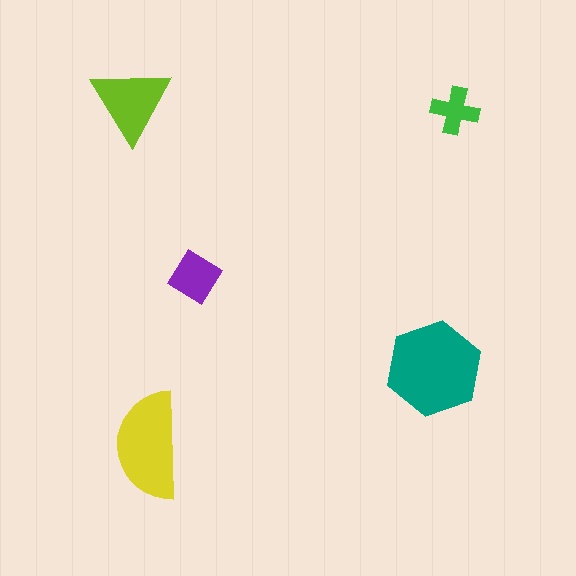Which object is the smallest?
The green cross.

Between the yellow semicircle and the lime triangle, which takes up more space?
The yellow semicircle.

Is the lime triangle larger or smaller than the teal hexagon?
Smaller.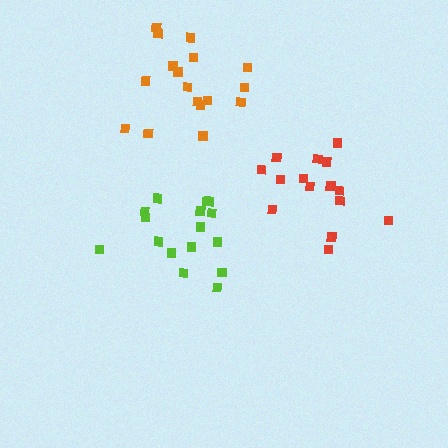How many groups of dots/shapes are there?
There are 3 groups.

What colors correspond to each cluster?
The clusters are colored: red, lime, orange.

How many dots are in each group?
Group 1: 15 dots, Group 2: 16 dots, Group 3: 17 dots (48 total).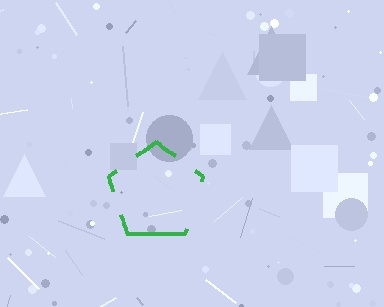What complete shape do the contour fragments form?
The contour fragments form a pentagon.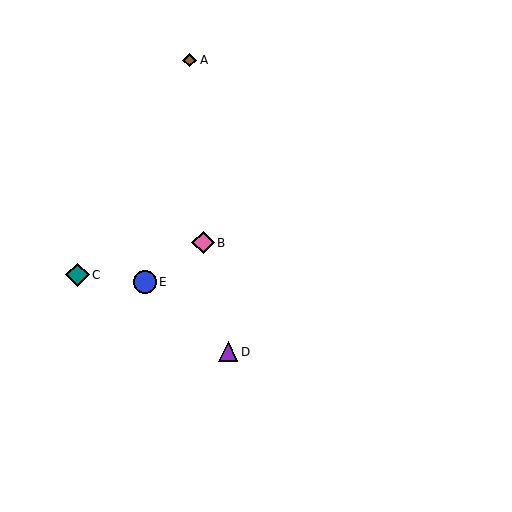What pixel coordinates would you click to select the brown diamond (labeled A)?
Click at (190, 60) to select the brown diamond A.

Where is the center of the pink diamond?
The center of the pink diamond is at (203, 243).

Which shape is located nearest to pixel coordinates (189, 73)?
The brown diamond (labeled A) at (190, 60) is nearest to that location.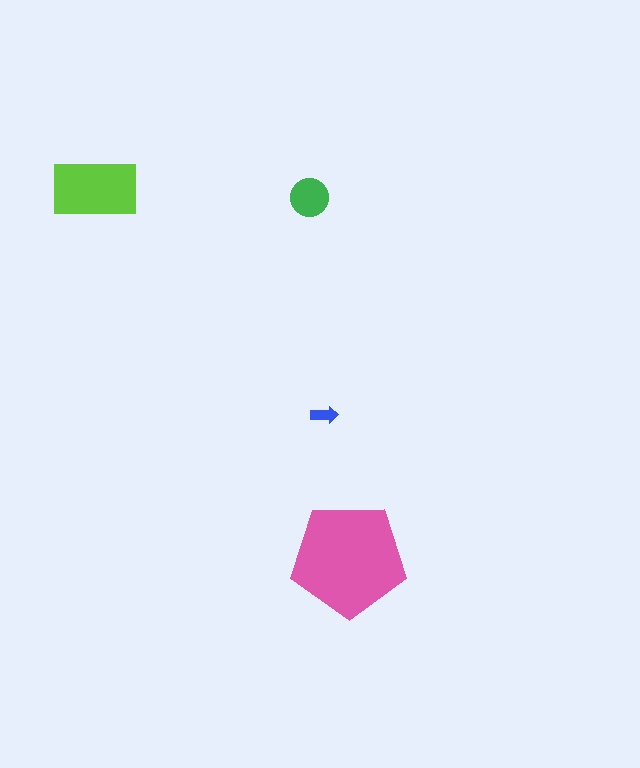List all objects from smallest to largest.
The blue arrow, the green circle, the lime rectangle, the pink pentagon.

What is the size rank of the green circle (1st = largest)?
3rd.